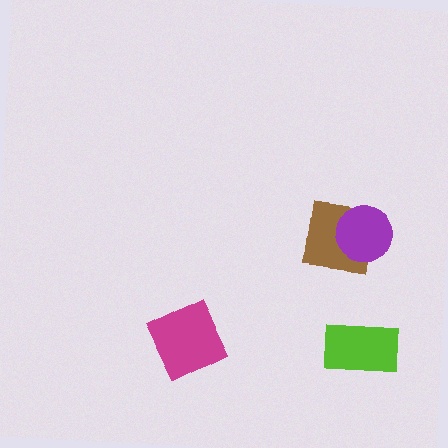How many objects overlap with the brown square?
1 object overlaps with the brown square.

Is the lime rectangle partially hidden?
No, no other shape covers it.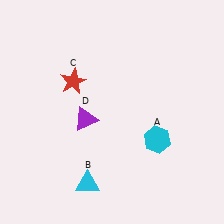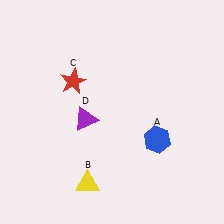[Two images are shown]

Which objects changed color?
A changed from cyan to blue. B changed from cyan to yellow.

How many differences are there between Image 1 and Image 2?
There are 2 differences between the two images.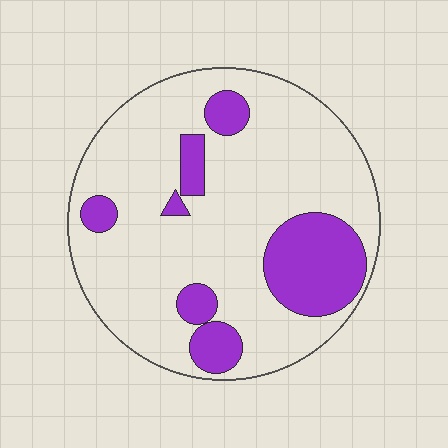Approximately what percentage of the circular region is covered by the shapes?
Approximately 20%.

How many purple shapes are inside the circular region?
7.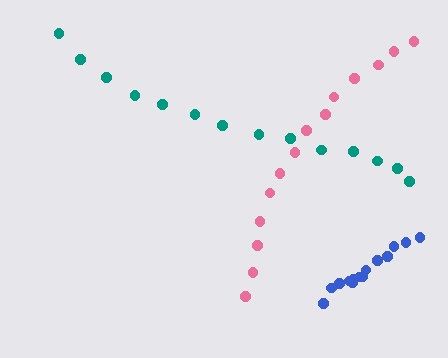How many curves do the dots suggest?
There are 3 distinct paths.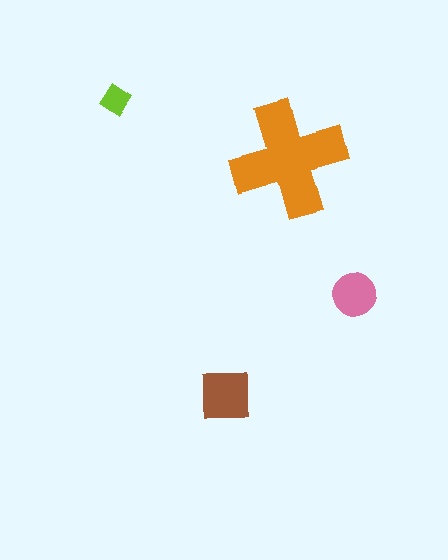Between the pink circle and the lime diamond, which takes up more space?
The pink circle.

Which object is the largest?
The orange cross.